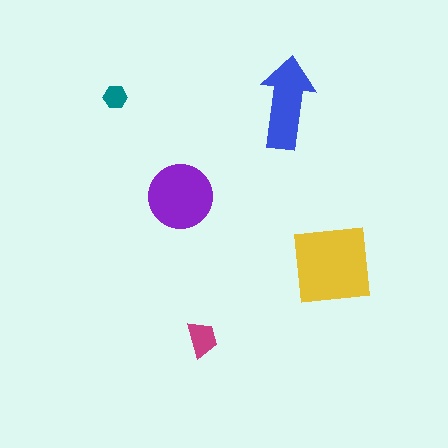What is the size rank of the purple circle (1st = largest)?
2nd.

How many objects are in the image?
There are 5 objects in the image.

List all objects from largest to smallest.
The yellow square, the purple circle, the blue arrow, the magenta trapezoid, the teal hexagon.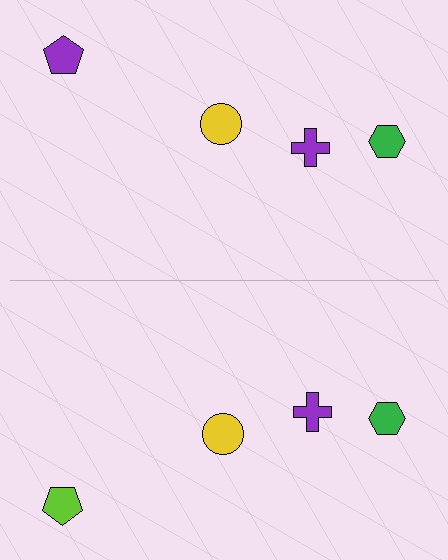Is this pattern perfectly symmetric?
No, the pattern is not perfectly symmetric. The lime pentagon on the bottom side breaks the symmetry — its mirror counterpart is purple.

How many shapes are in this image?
There are 8 shapes in this image.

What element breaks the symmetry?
The lime pentagon on the bottom side breaks the symmetry — its mirror counterpart is purple.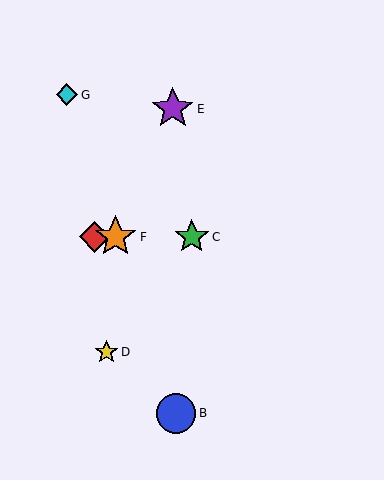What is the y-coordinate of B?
Object B is at y≈414.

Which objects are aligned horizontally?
Objects A, C, F are aligned horizontally.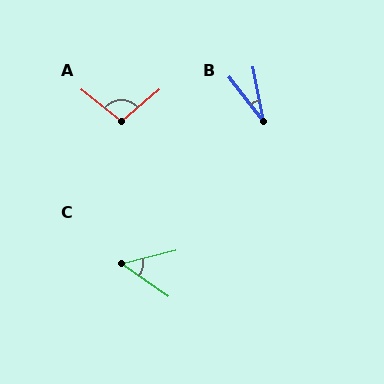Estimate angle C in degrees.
Approximately 49 degrees.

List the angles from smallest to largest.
B (27°), C (49°), A (102°).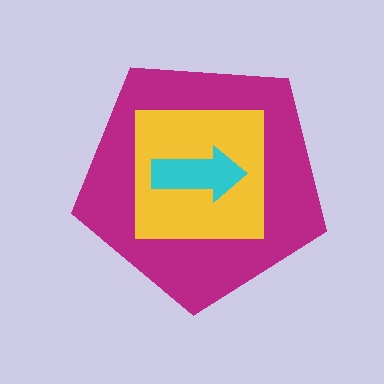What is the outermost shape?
The magenta pentagon.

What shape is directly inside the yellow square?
The cyan arrow.